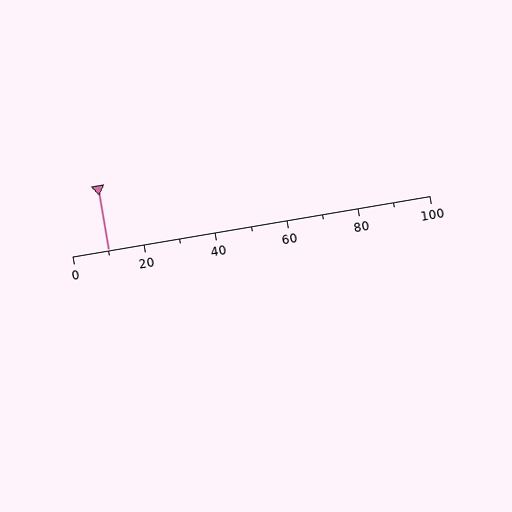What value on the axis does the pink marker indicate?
The marker indicates approximately 10.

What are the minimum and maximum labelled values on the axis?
The axis runs from 0 to 100.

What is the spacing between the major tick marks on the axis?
The major ticks are spaced 20 apart.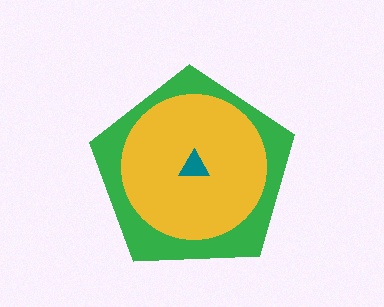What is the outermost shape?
The green pentagon.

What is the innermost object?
The teal triangle.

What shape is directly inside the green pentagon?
The yellow circle.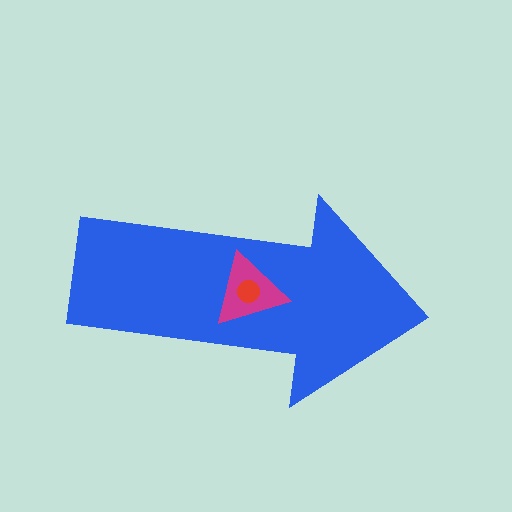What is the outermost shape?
The blue arrow.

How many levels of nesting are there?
3.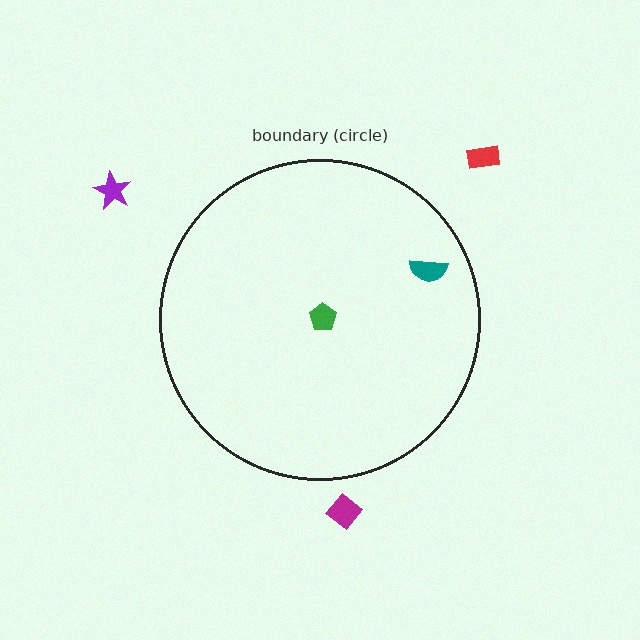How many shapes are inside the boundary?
2 inside, 3 outside.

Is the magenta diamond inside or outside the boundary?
Outside.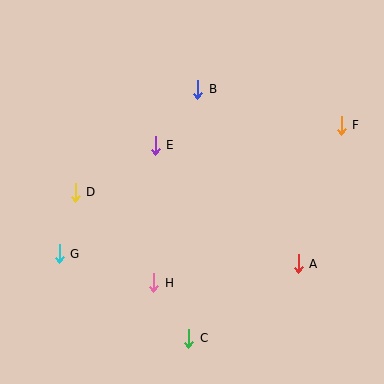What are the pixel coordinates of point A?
Point A is at (298, 264).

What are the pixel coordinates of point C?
Point C is at (189, 338).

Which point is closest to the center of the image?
Point E at (155, 146) is closest to the center.